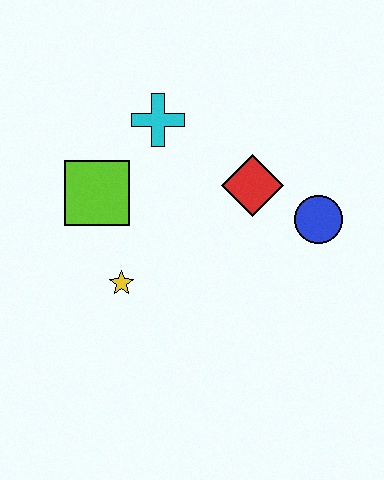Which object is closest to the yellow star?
The lime square is closest to the yellow star.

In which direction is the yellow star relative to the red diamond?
The yellow star is to the left of the red diamond.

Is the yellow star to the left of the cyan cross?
Yes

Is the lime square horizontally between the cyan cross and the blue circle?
No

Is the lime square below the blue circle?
No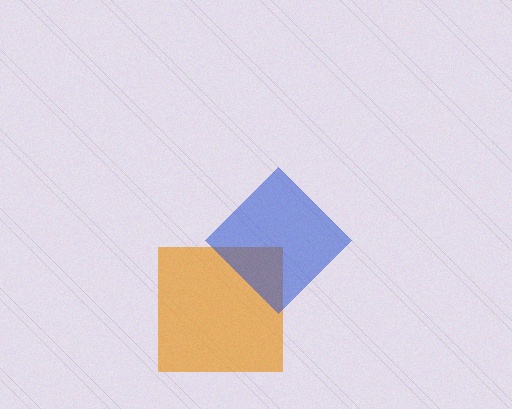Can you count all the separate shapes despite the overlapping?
Yes, there are 2 separate shapes.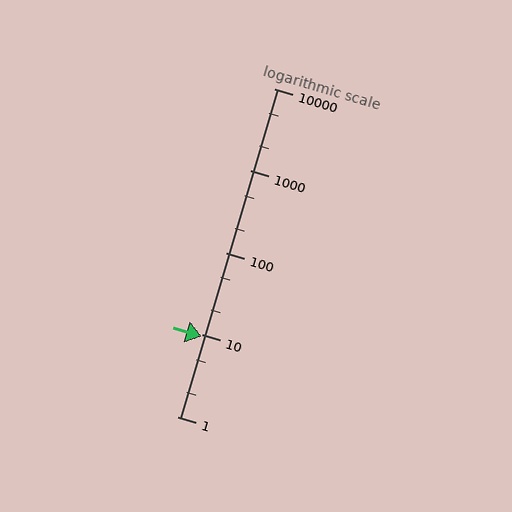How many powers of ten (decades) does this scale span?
The scale spans 4 decades, from 1 to 10000.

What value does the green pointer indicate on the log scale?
The pointer indicates approximately 9.4.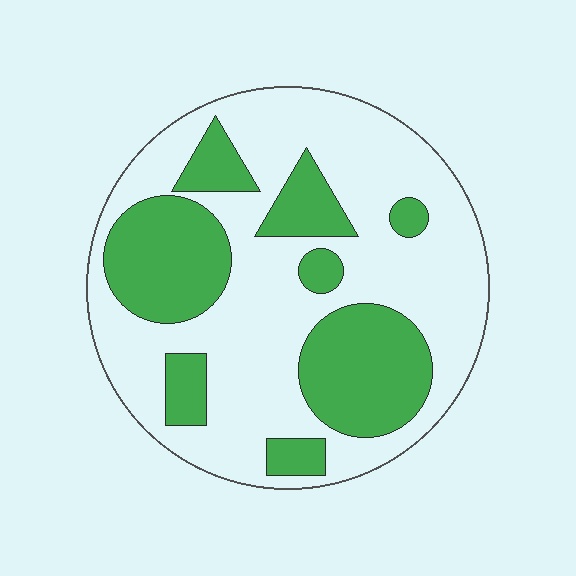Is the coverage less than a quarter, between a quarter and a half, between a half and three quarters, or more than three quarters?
Between a quarter and a half.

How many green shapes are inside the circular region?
8.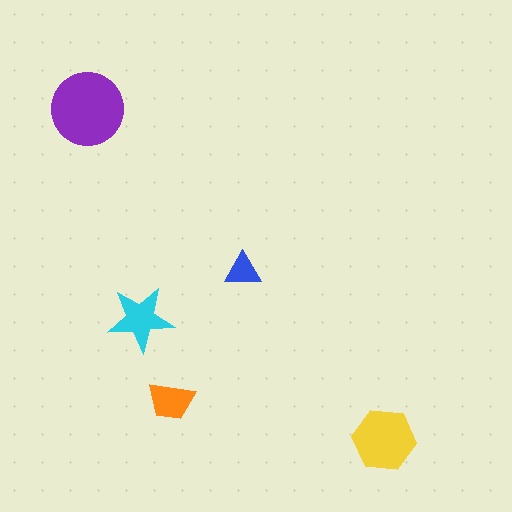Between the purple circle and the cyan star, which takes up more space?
The purple circle.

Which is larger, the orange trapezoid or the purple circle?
The purple circle.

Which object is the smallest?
The blue triangle.